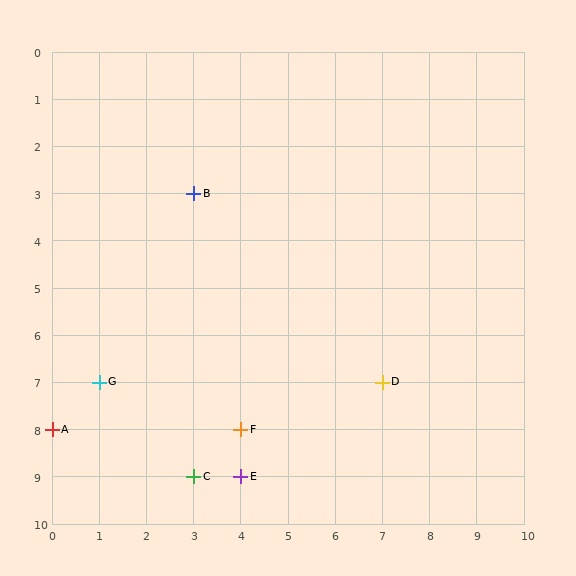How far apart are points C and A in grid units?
Points C and A are 3 columns and 1 row apart (about 3.2 grid units diagonally).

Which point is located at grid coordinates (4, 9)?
Point E is at (4, 9).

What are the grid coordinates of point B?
Point B is at grid coordinates (3, 3).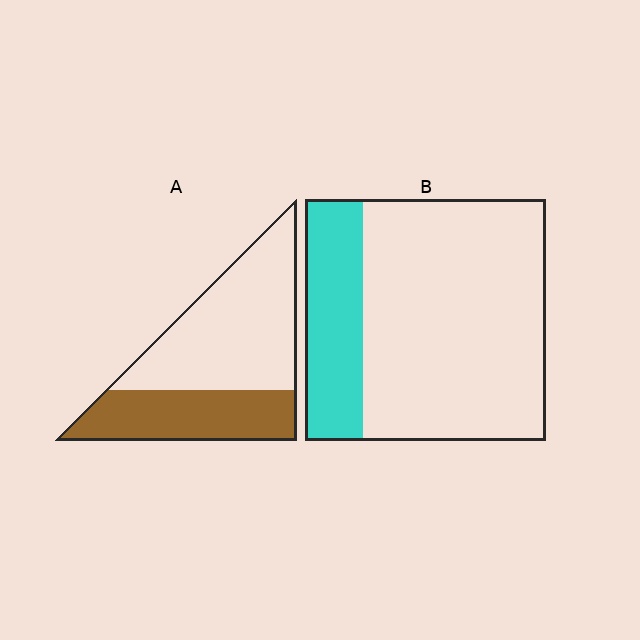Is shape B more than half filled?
No.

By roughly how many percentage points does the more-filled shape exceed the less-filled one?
By roughly 15 percentage points (A over B).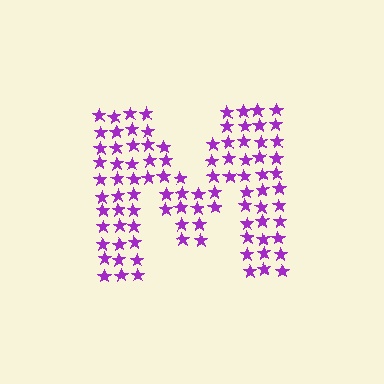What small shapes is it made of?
It is made of small stars.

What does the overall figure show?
The overall figure shows the letter M.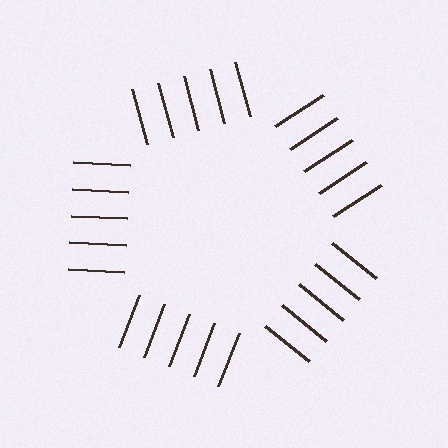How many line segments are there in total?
25 — 5 along each of the 5 edges.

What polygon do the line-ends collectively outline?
An illusory pentagon — the line segments terminate on its edges but no continuous stroke is drawn.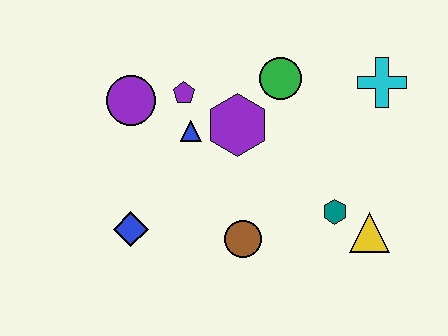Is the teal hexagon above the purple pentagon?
No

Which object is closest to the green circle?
The purple hexagon is closest to the green circle.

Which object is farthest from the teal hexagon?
The purple circle is farthest from the teal hexagon.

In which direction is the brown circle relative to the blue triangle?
The brown circle is below the blue triangle.